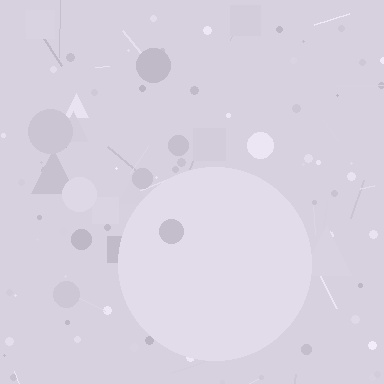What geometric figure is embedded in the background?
A circle is embedded in the background.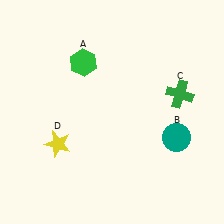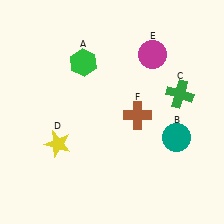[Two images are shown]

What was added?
A magenta circle (E), a brown cross (F) were added in Image 2.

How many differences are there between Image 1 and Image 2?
There are 2 differences between the two images.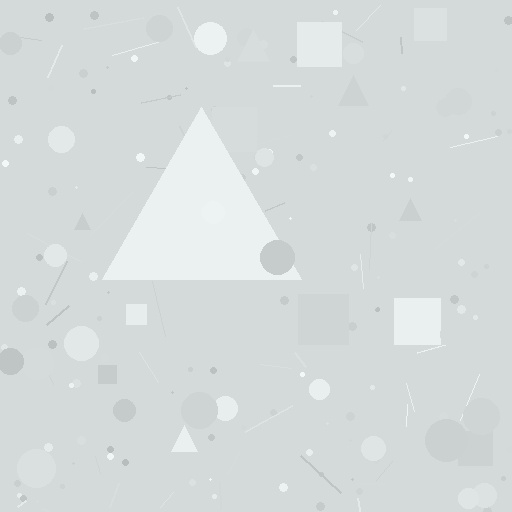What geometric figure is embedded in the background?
A triangle is embedded in the background.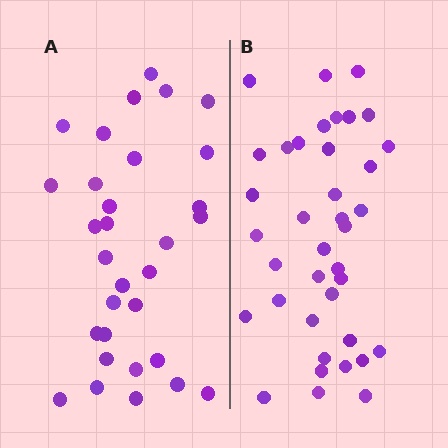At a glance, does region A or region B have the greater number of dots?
Region B (the right region) has more dots.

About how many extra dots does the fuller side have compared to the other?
Region B has roughly 8 or so more dots than region A.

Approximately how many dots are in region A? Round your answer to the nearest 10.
About 30 dots. (The exact count is 31, which rounds to 30.)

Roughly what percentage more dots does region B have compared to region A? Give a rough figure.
About 25% more.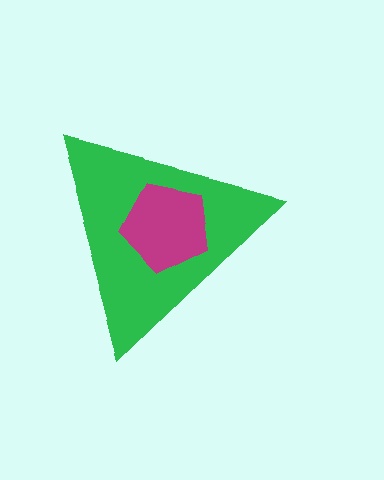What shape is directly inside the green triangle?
The magenta pentagon.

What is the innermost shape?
The magenta pentagon.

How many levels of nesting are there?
2.